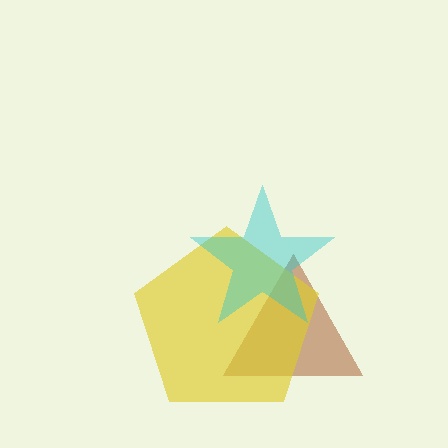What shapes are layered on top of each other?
The layered shapes are: a brown triangle, a yellow pentagon, a cyan star.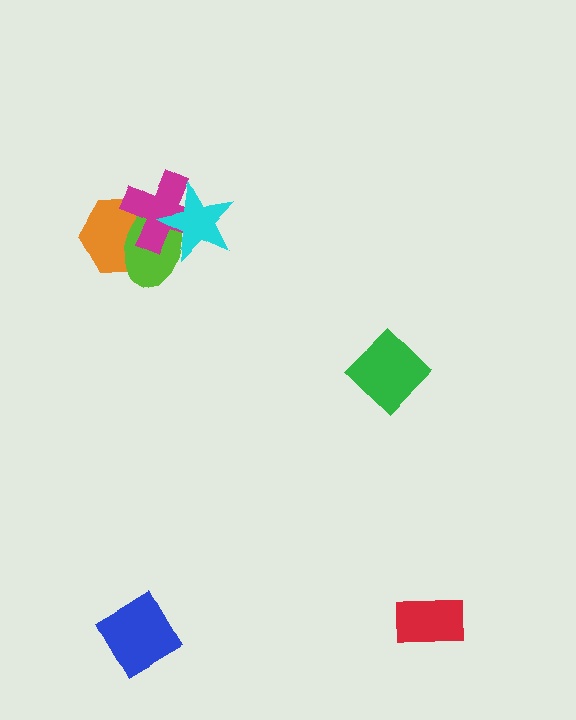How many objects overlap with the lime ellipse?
3 objects overlap with the lime ellipse.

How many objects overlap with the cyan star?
2 objects overlap with the cyan star.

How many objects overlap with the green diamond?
0 objects overlap with the green diamond.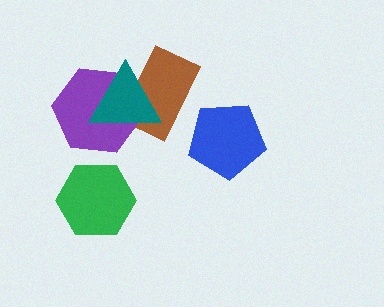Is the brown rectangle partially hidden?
Yes, it is partially covered by another shape.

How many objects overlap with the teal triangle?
2 objects overlap with the teal triangle.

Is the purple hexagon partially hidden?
Yes, it is partially covered by another shape.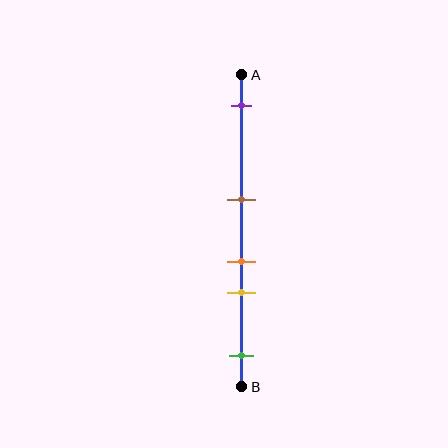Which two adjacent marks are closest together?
The orange and yellow marks are the closest adjacent pair.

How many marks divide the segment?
There are 5 marks dividing the segment.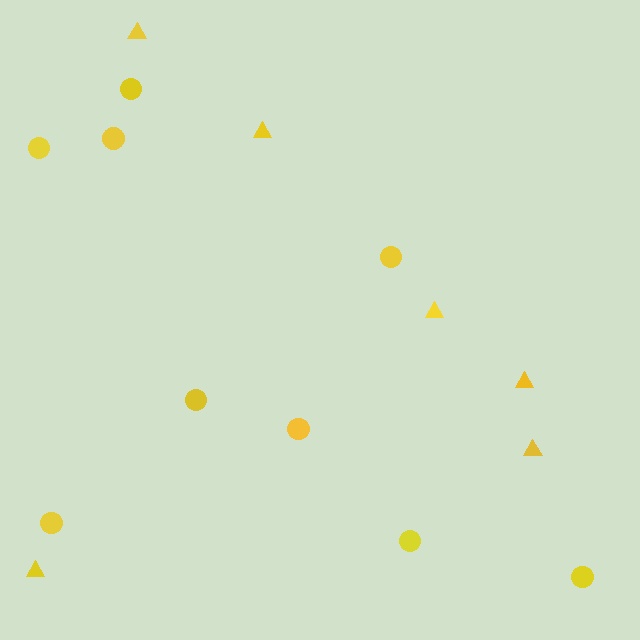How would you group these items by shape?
There are 2 groups: one group of triangles (6) and one group of circles (9).